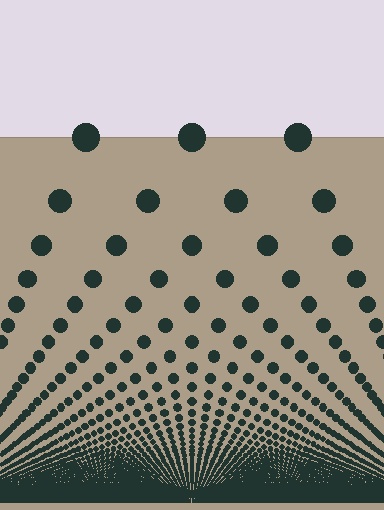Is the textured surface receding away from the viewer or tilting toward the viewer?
The surface appears to tilt toward the viewer. Texture elements get larger and sparser toward the top.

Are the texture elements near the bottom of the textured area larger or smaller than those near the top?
Smaller. The gradient is inverted — elements near the bottom are smaller and denser.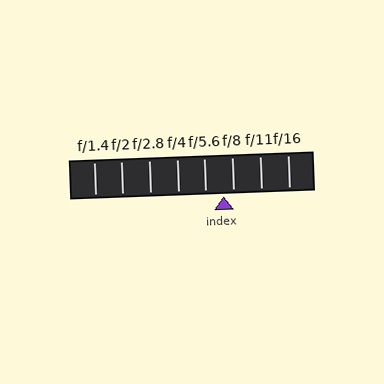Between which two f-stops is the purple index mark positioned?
The index mark is between f/5.6 and f/8.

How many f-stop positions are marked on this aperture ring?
There are 8 f-stop positions marked.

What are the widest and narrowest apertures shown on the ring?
The widest aperture shown is f/1.4 and the narrowest is f/16.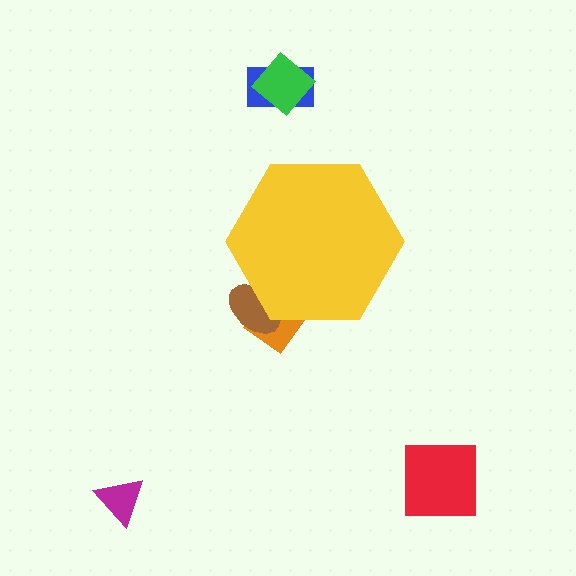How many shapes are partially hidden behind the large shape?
2 shapes are partially hidden.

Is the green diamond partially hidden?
No, the green diamond is fully visible.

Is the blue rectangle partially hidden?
No, the blue rectangle is fully visible.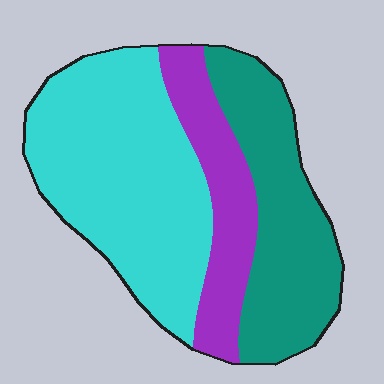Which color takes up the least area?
Purple, at roughly 20%.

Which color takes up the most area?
Cyan, at roughly 50%.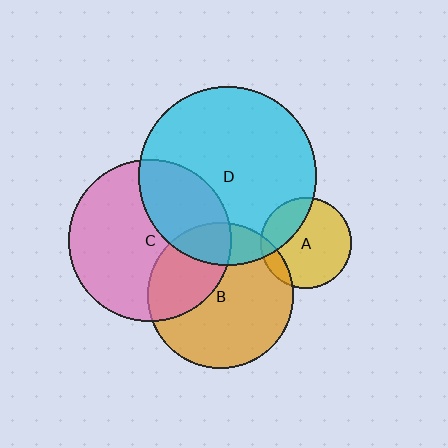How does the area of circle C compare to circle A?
Approximately 3.2 times.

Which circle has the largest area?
Circle D (cyan).